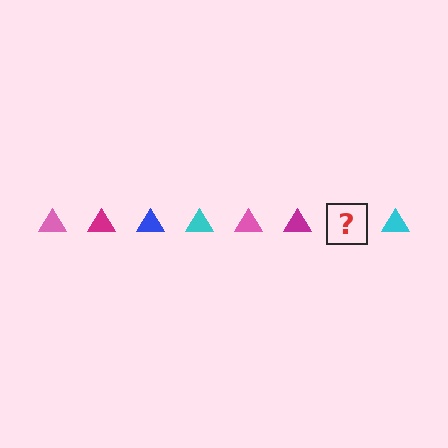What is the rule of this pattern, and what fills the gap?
The rule is that the pattern cycles through pink, magenta, blue, cyan triangles. The gap should be filled with a blue triangle.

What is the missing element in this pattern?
The missing element is a blue triangle.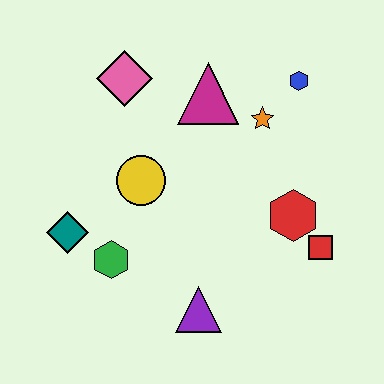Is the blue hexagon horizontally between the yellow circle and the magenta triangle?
No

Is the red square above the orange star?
No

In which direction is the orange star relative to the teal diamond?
The orange star is to the right of the teal diamond.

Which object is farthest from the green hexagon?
The blue hexagon is farthest from the green hexagon.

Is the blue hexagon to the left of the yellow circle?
No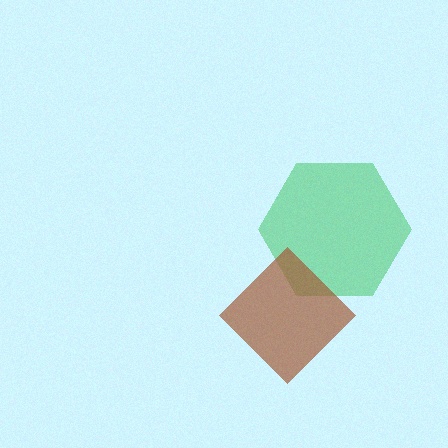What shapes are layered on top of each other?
The layered shapes are: a green hexagon, a brown diamond.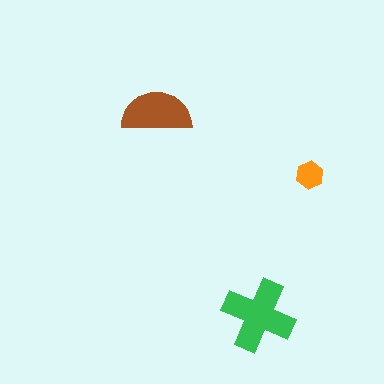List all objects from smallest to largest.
The orange hexagon, the brown semicircle, the green cross.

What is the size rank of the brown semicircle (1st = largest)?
2nd.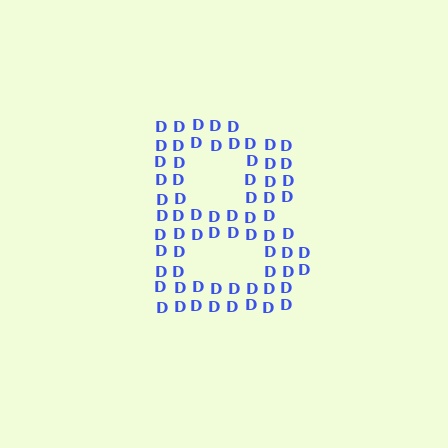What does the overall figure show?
The overall figure shows the letter B.